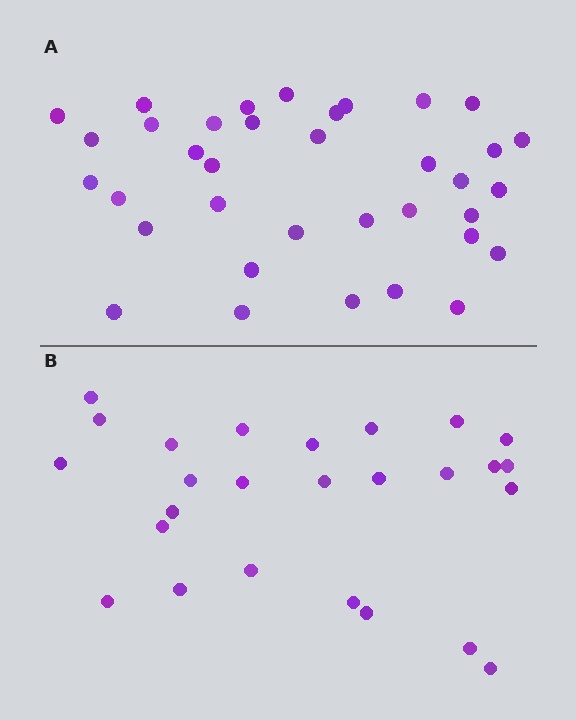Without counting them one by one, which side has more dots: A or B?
Region A (the top region) has more dots.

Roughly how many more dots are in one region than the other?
Region A has roughly 10 or so more dots than region B.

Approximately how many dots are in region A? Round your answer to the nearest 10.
About 40 dots. (The exact count is 36, which rounds to 40.)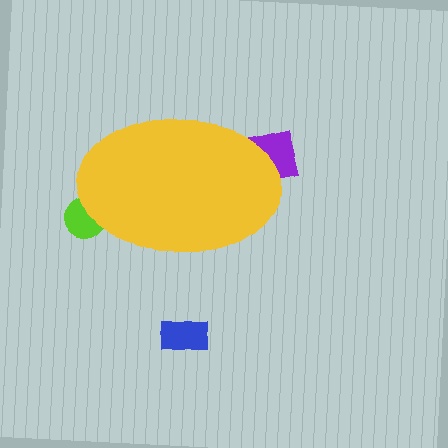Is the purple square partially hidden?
Yes, the purple square is partially hidden behind the yellow ellipse.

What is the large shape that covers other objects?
A yellow ellipse.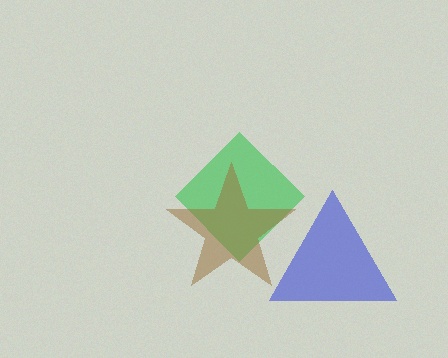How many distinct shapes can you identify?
There are 3 distinct shapes: a green diamond, a brown star, a blue triangle.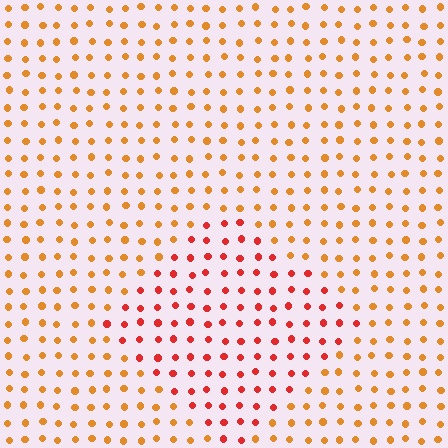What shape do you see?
I see a diamond.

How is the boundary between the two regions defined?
The boundary is defined purely by a slight shift in hue (about 33 degrees). Spacing, size, and orientation are identical on both sides.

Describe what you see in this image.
The image is filled with small orange elements in a uniform arrangement. A diamond-shaped region is visible where the elements are tinted to a slightly different hue, forming a subtle color boundary.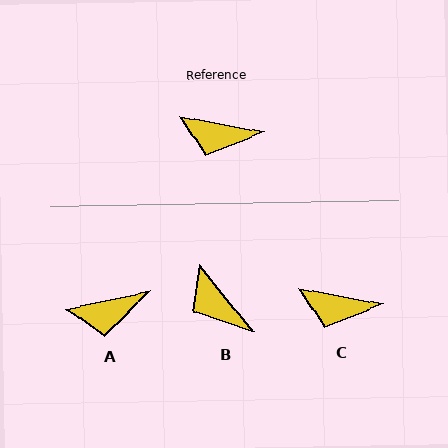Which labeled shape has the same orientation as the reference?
C.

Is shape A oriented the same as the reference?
No, it is off by about 23 degrees.